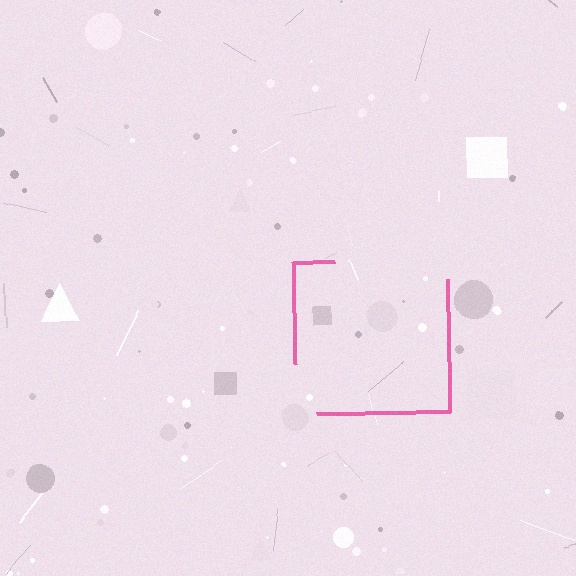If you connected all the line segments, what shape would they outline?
They would outline a square.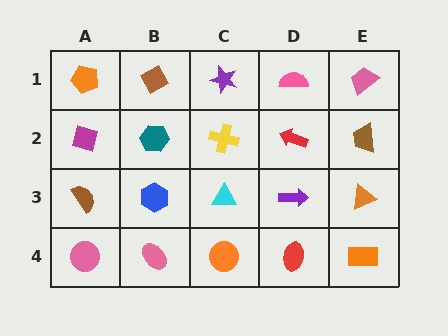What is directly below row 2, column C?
A cyan triangle.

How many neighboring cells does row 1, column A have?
2.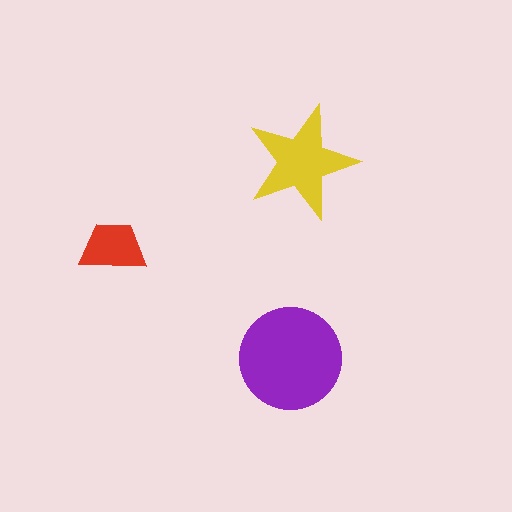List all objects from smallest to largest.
The red trapezoid, the yellow star, the purple circle.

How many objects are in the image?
There are 3 objects in the image.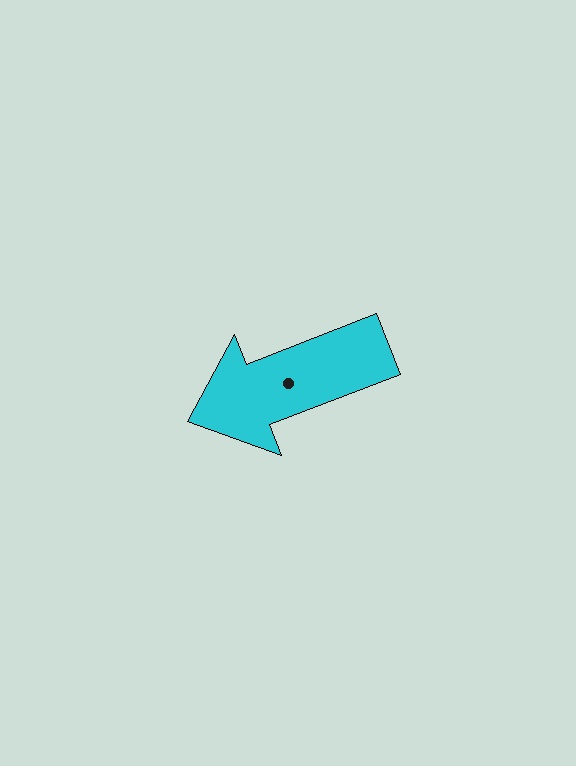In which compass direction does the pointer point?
West.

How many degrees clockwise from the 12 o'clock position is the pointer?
Approximately 249 degrees.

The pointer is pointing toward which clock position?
Roughly 8 o'clock.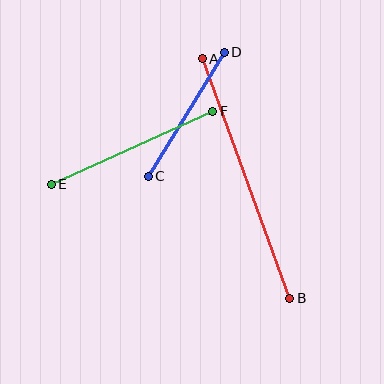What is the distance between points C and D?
The distance is approximately 145 pixels.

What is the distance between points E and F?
The distance is approximately 177 pixels.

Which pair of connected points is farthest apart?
Points A and B are farthest apart.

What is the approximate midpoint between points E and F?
The midpoint is at approximately (132, 148) pixels.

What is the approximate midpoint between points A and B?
The midpoint is at approximately (246, 179) pixels.